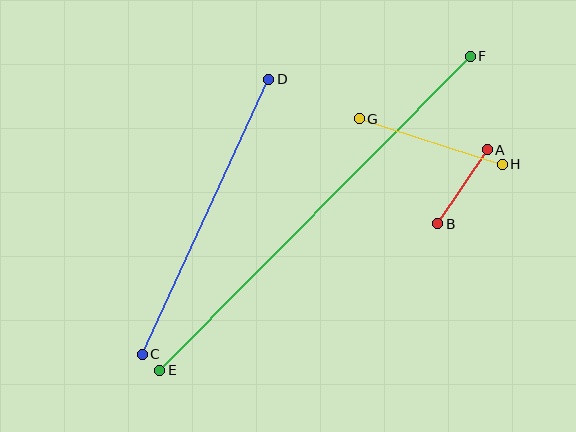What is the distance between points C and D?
The distance is approximately 303 pixels.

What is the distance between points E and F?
The distance is approximately 442 pixels.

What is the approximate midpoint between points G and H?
The midpoint is at approximately (431, 142) pixels.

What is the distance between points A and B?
The distance is approximately 89 pixels.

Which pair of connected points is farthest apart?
Points E and F are farthest apart.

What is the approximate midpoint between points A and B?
The midpoint is at approximately (462, 187) pixels.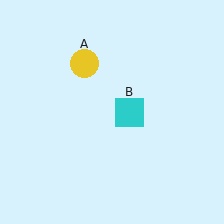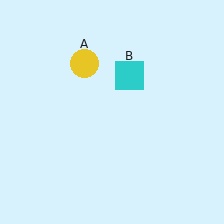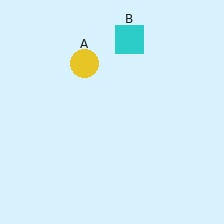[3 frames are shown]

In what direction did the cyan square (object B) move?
The cyan square (object B) moved up.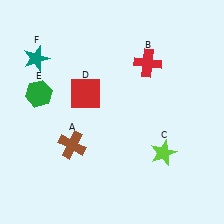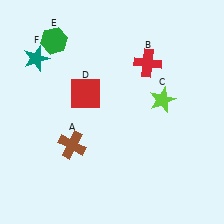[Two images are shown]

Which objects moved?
The objects that moved are: the lime star (C), the green hexagon (E).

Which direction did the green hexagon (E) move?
The green hexagon (E) moved up.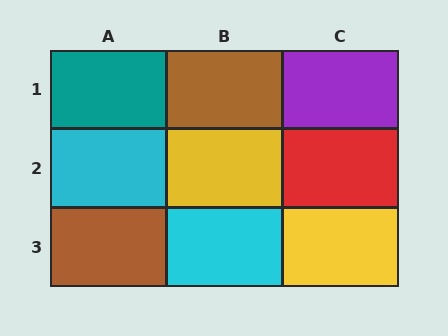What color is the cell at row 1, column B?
Brown.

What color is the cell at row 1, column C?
Purple.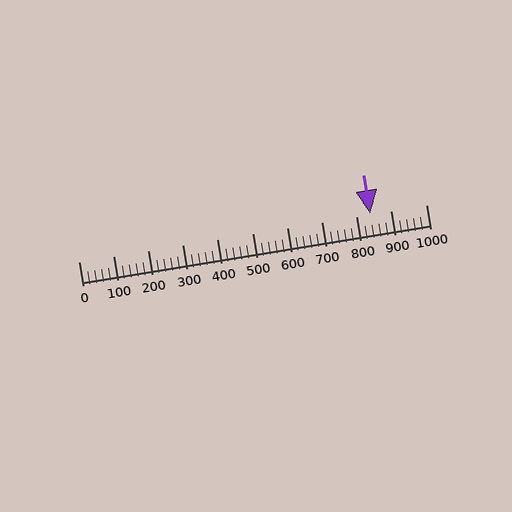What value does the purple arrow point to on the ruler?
The purple arrow points to approximately 840.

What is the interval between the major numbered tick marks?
The major tick marks are spaced 100 units apart.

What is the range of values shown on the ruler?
The ruler shows values from 0 to 1000.